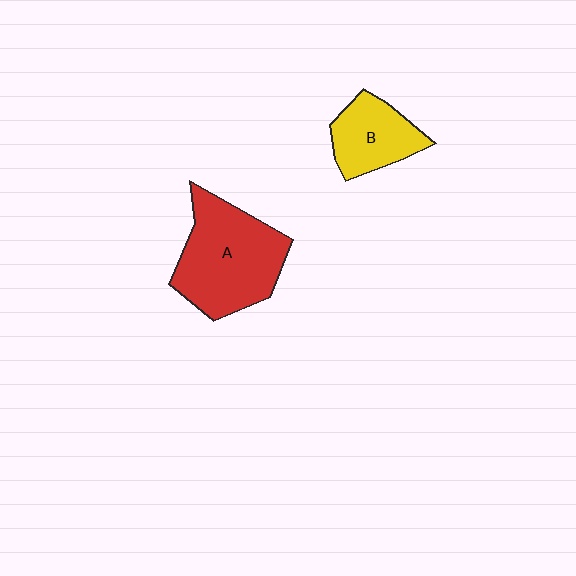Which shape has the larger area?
Shape A (red).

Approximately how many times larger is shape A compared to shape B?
Approximately 1.8 times.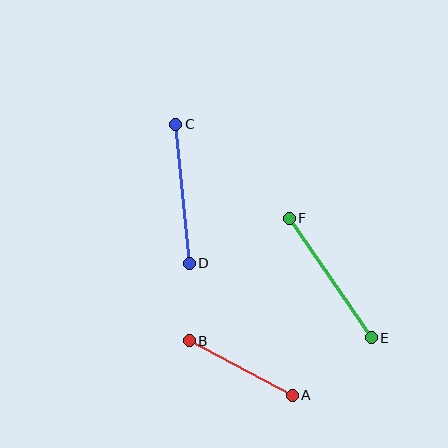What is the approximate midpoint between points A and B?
The midpoint is at approximately (241, 368) pixels.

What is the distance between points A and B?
The distance is approximately 116 pixels.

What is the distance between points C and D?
The distance is approximately 140 pixels.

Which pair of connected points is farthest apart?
Points E and F are farthest apart.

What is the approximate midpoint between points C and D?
The midpoint is at approximately (182, 194) pixels.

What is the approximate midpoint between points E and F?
The midpoint is at approximately (330, 278) pixels.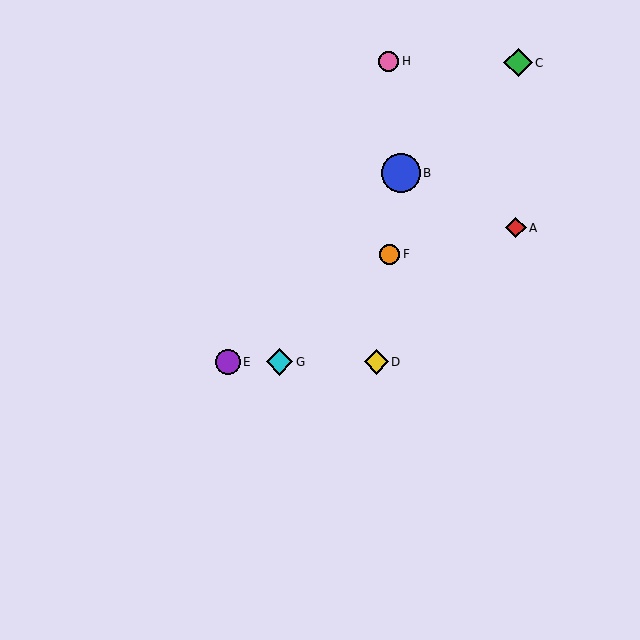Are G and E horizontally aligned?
Yes, both are at y≈362.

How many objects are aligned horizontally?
3 objects (D, E, G) are aligned horizontally.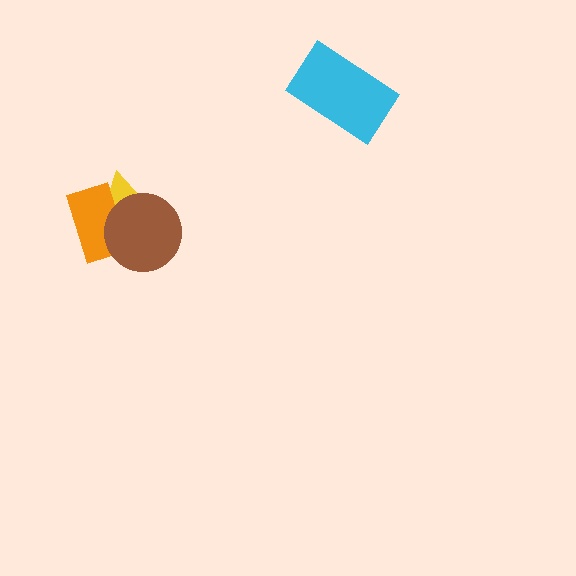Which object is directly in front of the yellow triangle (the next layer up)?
The orange rectangle is directly in front of the yellow triangle.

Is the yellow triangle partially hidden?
Yes, it is partially covered by another shape.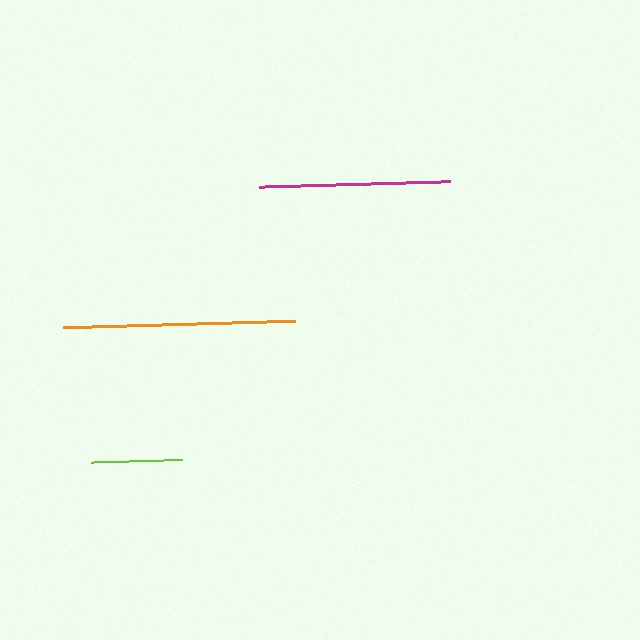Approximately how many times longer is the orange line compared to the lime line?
The orange line is approximately 2.5 times the length of the lime line.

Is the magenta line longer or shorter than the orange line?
The orange line is longer than the magenta line.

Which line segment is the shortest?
The lime line is the shortest at approximately 91 pixels.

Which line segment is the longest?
The orange line is the longest at approximately 232 pixels.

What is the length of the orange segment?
The orange segment is approximately 232 pixels long.